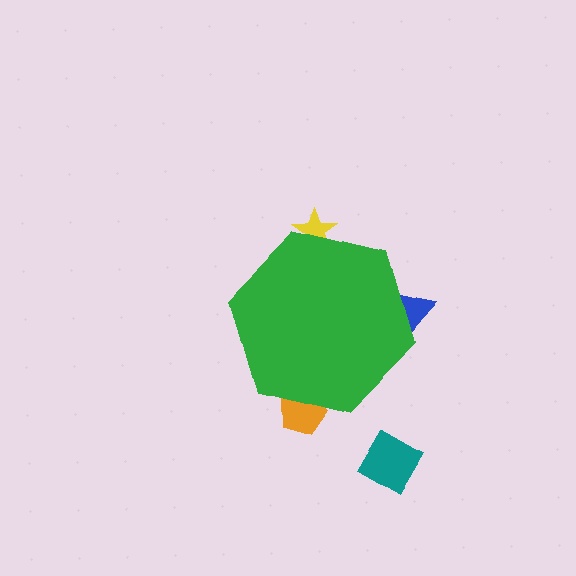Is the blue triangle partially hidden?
Yes, the blue triangle is partially hidden behind the green hexagon.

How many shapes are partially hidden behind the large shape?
3 shapes are partially hidden.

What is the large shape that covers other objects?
A green hexagon.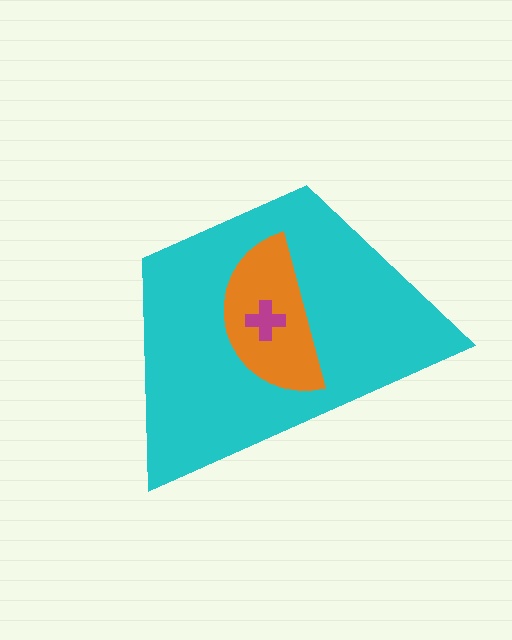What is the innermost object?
The magenta cross.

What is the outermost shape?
The cyan trapezoid.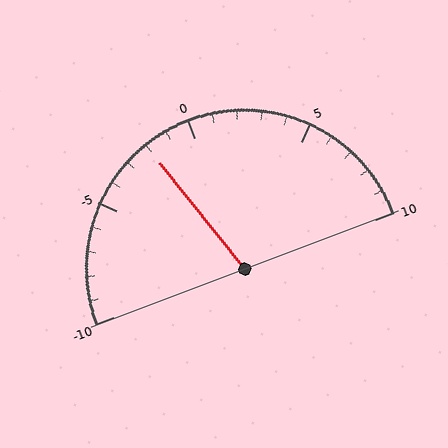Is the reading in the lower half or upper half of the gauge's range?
The reading is in the lower half of the range (-10 to 10).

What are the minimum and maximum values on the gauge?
The gauge ranges from -10 to 10.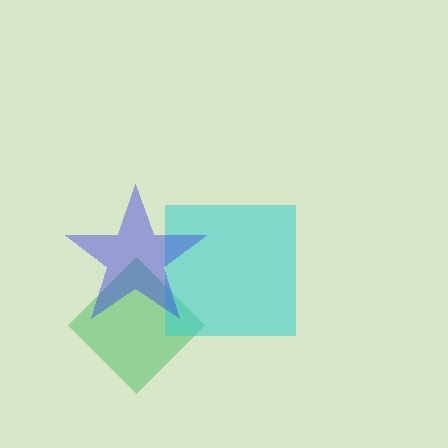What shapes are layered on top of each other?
The layered shapes are: a green diamond, a cyan square, a blue star.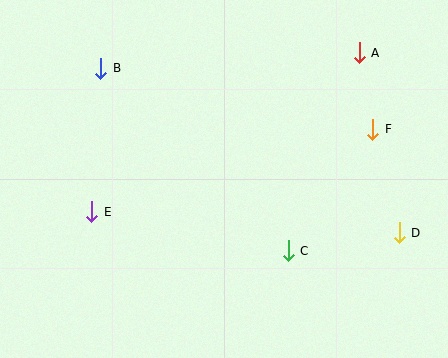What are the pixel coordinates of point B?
Point B is at (101, 68).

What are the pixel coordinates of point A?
Point A is at (359, 53).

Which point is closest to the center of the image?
Point C at (288, 251) is closest to the center.